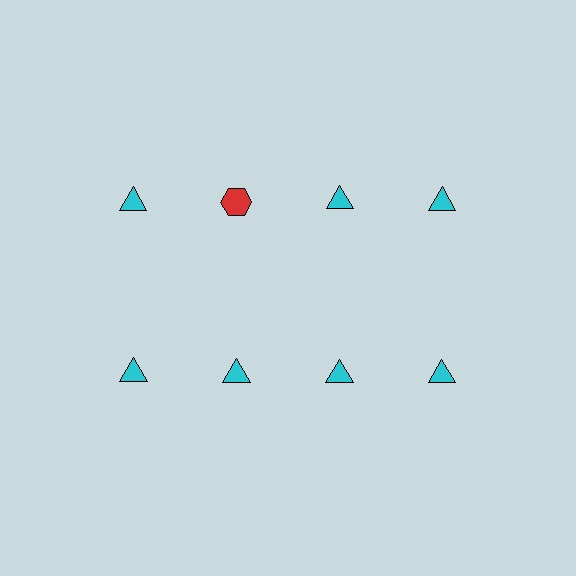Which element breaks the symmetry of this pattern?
The red hexagon in the top row, second from left column breaks the symmetry. All other shapes are cyan triangles.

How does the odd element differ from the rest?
It differs in both color (red instead of cyan) and shape (hexagon instead of triangle).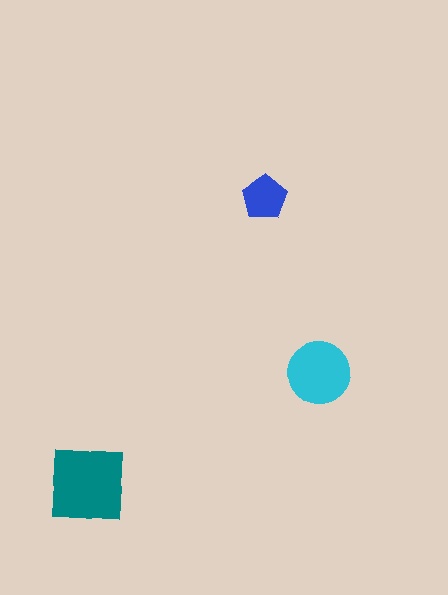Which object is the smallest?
The blue pentagon.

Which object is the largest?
The teal square.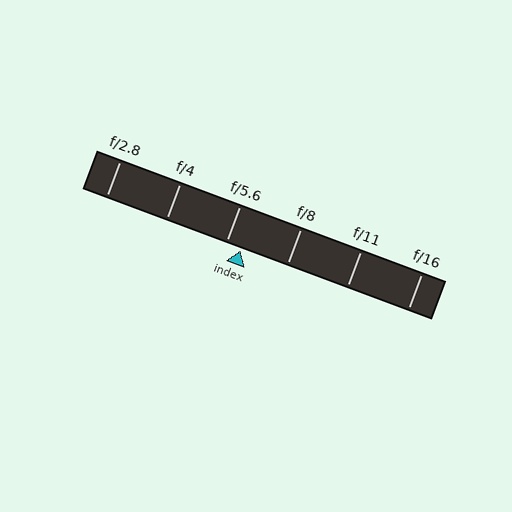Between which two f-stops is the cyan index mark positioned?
The index mark is between f/5.6 and f/8.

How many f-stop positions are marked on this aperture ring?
There are 6 f-stop positions marked.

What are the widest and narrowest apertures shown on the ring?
The widest aperture shown is f/2.8 and the narrowest is f/16.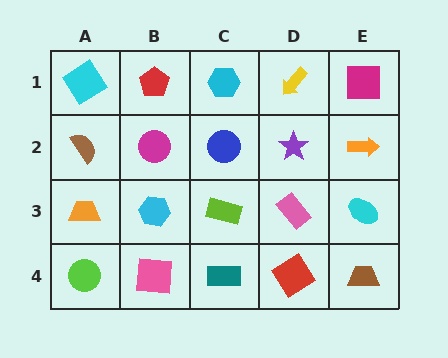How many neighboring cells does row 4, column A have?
2.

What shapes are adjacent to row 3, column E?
An orange arrow (row 2, column E), a brown trapezoid (row 4, column E), a pink rectangle (row 3, column D).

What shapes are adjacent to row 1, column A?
A brown semicircle (row 2, column A), a red pentagon (row 1, column B).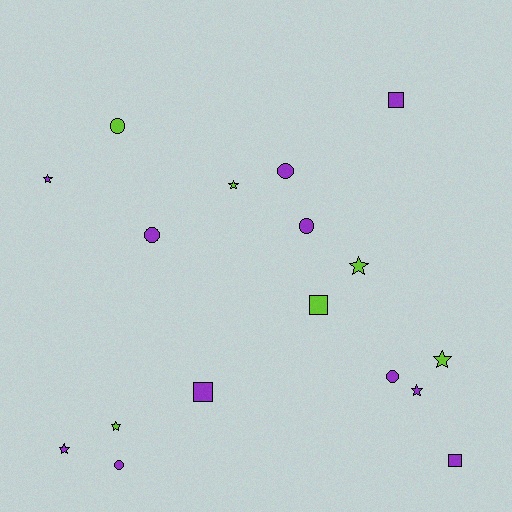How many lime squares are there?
There is 1 lime square.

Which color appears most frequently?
Purple, with 11 objects.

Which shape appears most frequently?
Star, with 7 objects.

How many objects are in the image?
There are 17 objects.